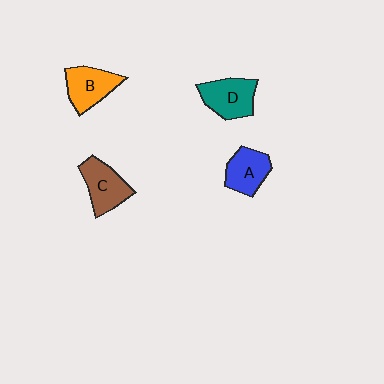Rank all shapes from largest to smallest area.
From largest to smallest: D (teal), C (brown), B (orange), A (blue).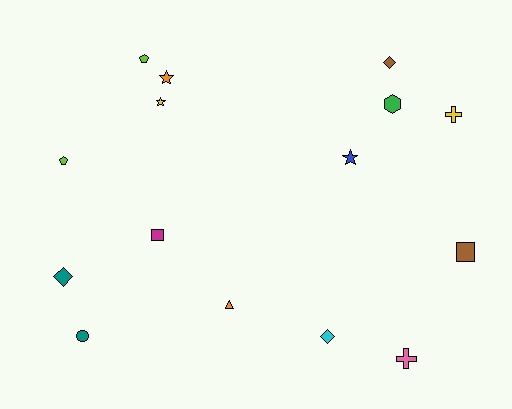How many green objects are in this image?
There is 1 green object.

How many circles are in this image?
There is 1 circle.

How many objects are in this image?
There are 15 objects.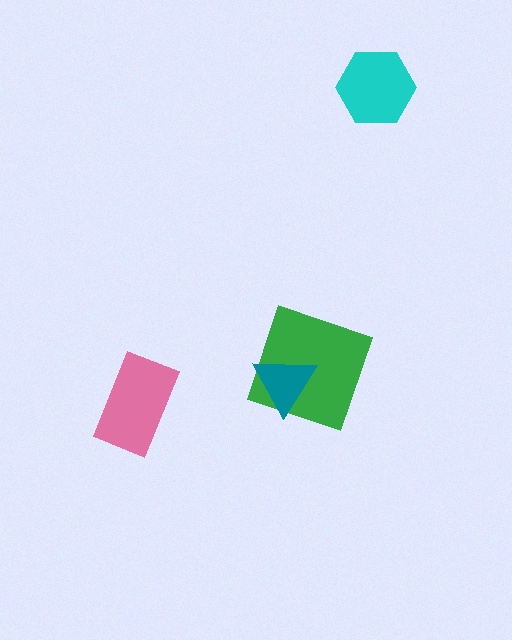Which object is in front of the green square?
The teal triangle is in front of the green square.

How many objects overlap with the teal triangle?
1 object overlaps with the teal triangle.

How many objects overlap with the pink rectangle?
0 objects overlap with the pink rectangle.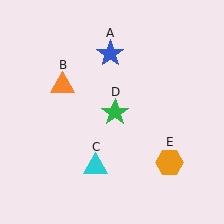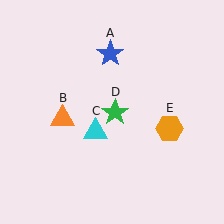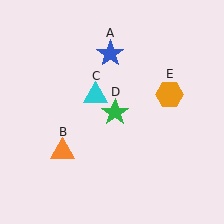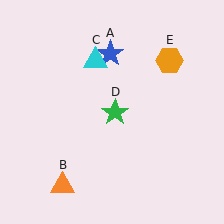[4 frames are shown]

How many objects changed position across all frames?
3 objects changed position: orange triangle (object B), cyan triangle (object C), orange hexagon (object E).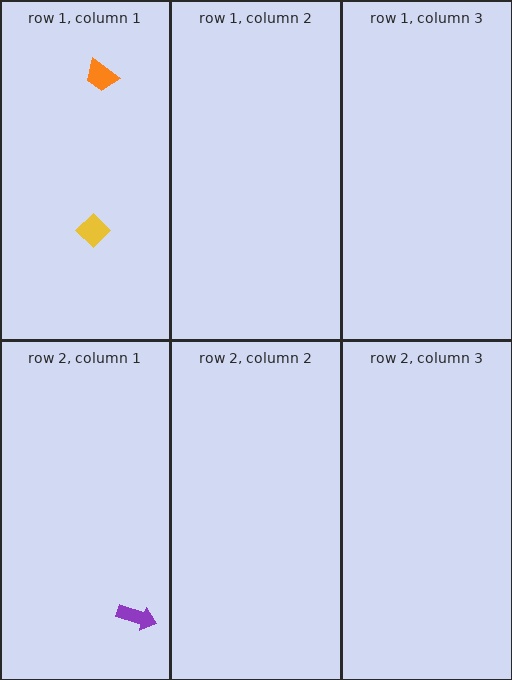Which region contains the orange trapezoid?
The row 1, column 1 region.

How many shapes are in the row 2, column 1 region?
1.